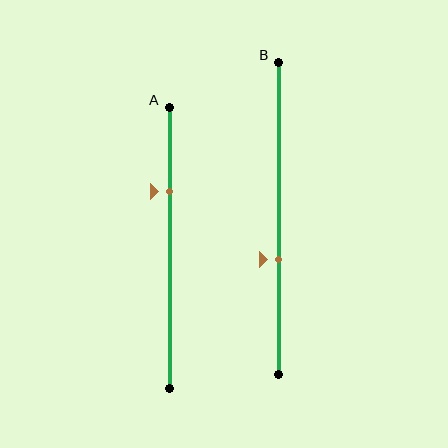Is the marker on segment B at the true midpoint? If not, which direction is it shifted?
No, the marker on segment B is shifted downward by about 13% of the segment length.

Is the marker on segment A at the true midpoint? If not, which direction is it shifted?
No, the marker on segment A is shifted upward by about 20% of the segment length.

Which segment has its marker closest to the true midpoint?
Segment B has its marker closest to the true midpoint.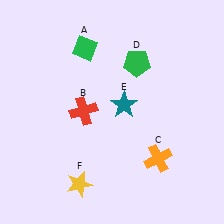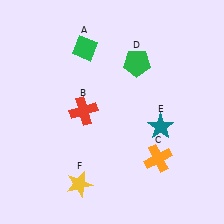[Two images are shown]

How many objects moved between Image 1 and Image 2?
1 object moved between the two images.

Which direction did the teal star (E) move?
The teal star (E) moved right.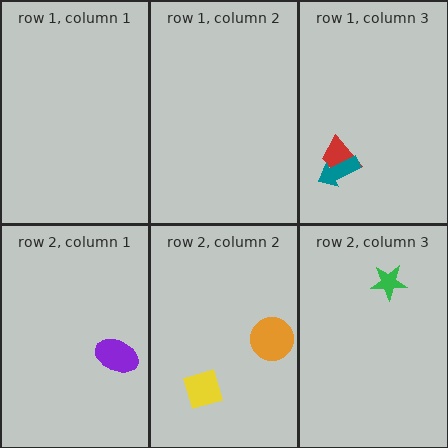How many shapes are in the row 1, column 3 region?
2.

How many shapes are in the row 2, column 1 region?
1.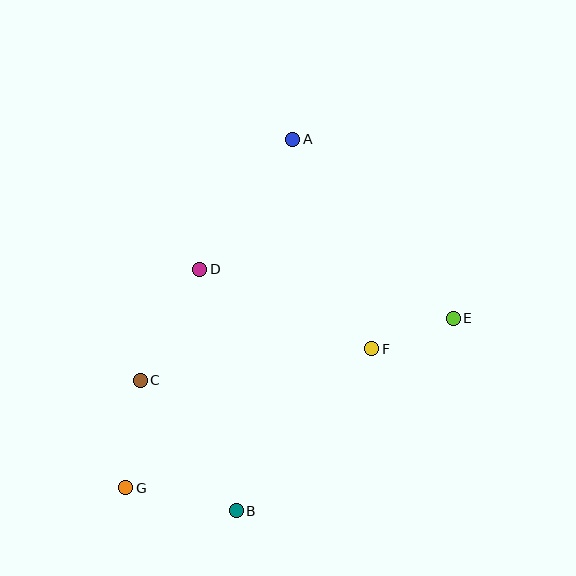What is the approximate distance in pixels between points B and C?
The distance between B and C is approximately 162 pixels.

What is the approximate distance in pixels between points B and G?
The distance between B and G is approximately 112 pixels.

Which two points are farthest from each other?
Points A and G are farthest from each other.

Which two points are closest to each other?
Points E and F are closest to each other.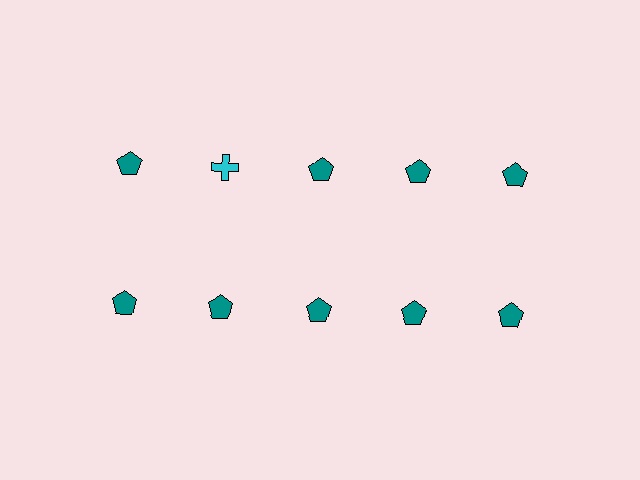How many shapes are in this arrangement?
There are 10 shapes arranged in a grid pattern.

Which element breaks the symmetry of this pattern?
The cyan cross in the top row, second from left column breaks the symmetry. All other shapes are teal pentagons.